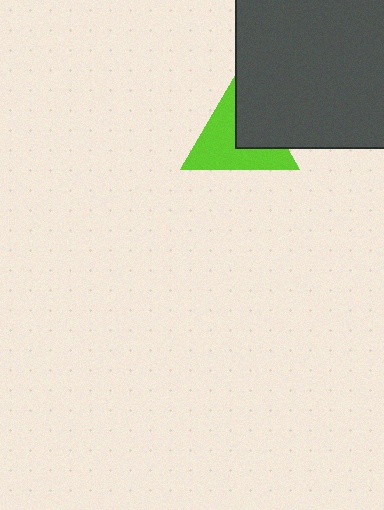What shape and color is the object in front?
The object in front is a dark gray rectangle.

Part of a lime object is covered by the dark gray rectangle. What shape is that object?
It is a triangle.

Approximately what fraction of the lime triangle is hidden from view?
Roughly 39% of the lime triangle is hidden behind the dark gray rectangle.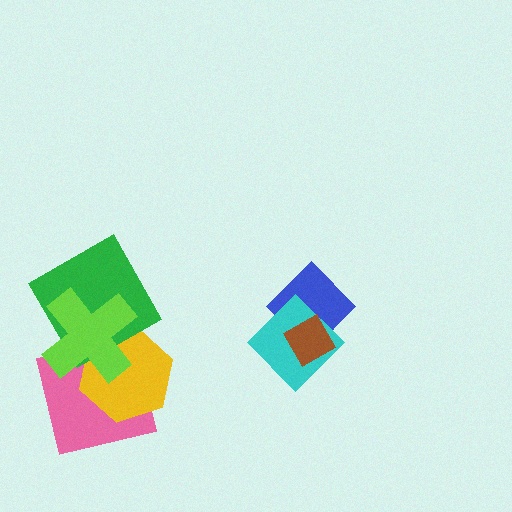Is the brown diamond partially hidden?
No, no other shape covers it.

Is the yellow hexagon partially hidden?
Yes, it is partially covered by another shape.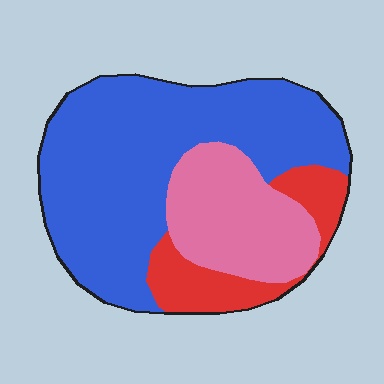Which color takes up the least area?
Red, at roughly 15%.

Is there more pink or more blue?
Blue.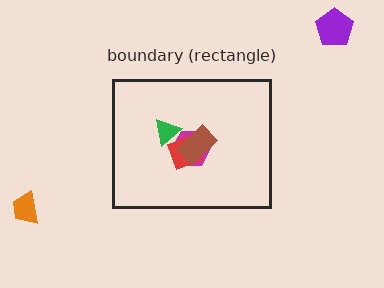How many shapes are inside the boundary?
4 inside, 2 outside.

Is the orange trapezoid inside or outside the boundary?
Outside.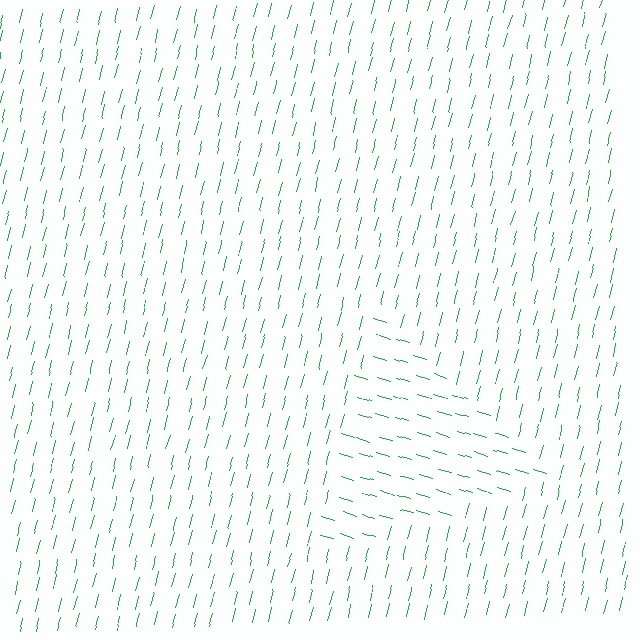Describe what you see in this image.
The image is filled with small green line segments. A triangle region in the image has lines oriented differently from the surrounding lines, creating a visible texture boundary.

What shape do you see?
I see a triangle.